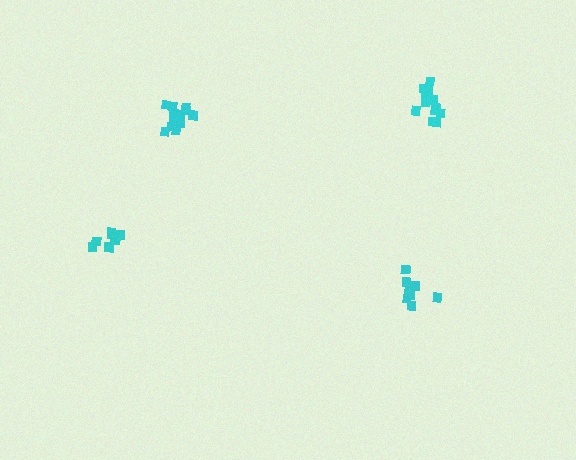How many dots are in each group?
Group 1: 14 dots, Group 2: 15 dots, Group 3: 10 dots, Group 4: 9 dots (48 total).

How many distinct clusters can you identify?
There are 4 distinct clusters.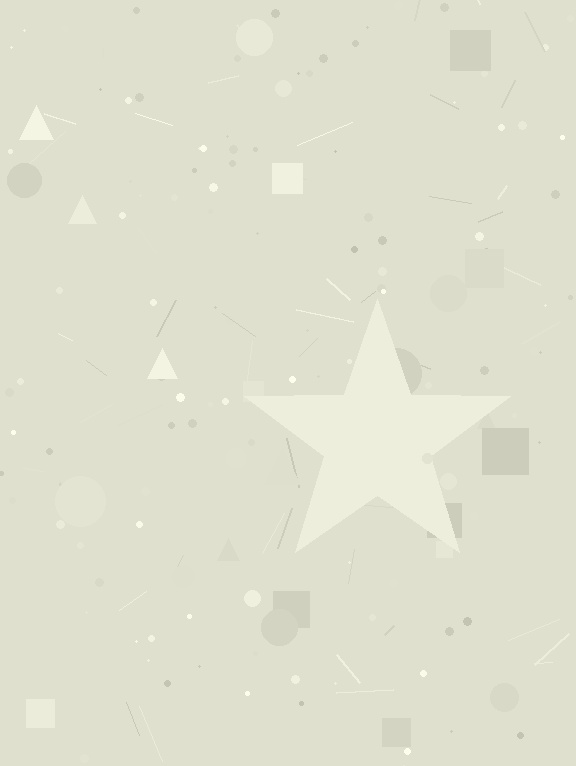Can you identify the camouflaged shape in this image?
The camouflaged shape is a star.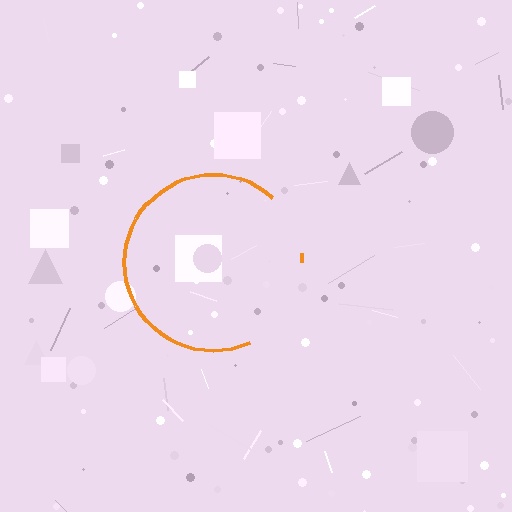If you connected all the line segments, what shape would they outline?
They would outline a circle.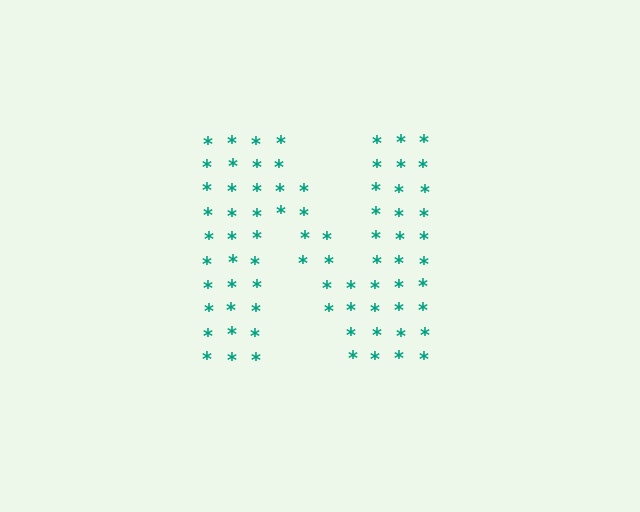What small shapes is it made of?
It is made of small asterisks.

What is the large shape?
The large shape is the letter N.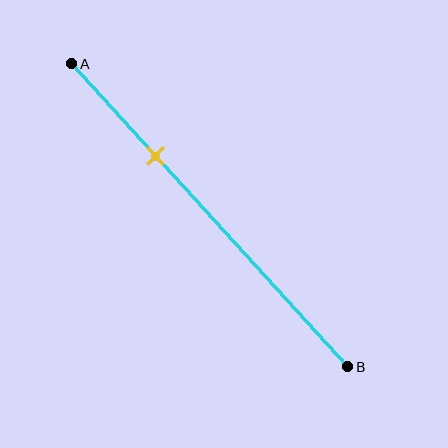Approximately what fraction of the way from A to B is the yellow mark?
The yellow mark is approximately 30% of the way from A to B.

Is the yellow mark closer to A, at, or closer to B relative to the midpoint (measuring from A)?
The yellow mark is closer to point A than the midpoint of segment AB.